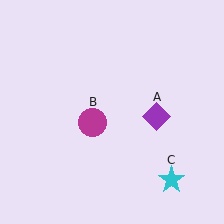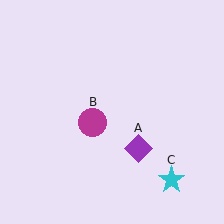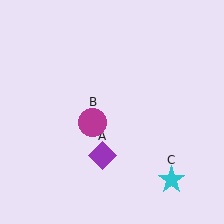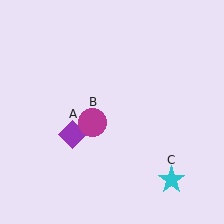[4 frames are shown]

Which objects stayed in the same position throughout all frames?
Magenta circle (object B) and cyan star (object C) remained stationary.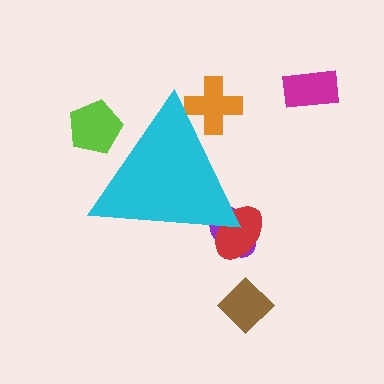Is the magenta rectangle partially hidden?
No, the magenta rectangle is fully visible.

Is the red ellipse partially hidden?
Yes, the red ellipse is partially hidden behind the cyan triangle.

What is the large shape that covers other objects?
A cyan triangle.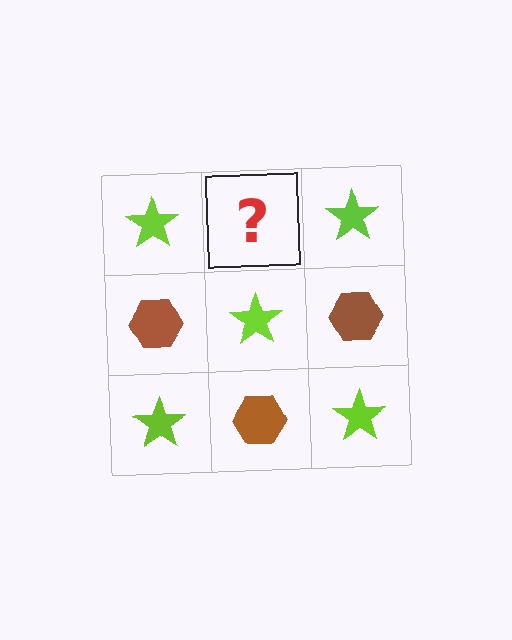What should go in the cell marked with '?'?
The missing cell should contain a brown hexagon.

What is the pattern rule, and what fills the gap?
The rule is that it alternates lime star and brown hexagon in a checkerboard pattern. The gap should be filled with a brown hexagon.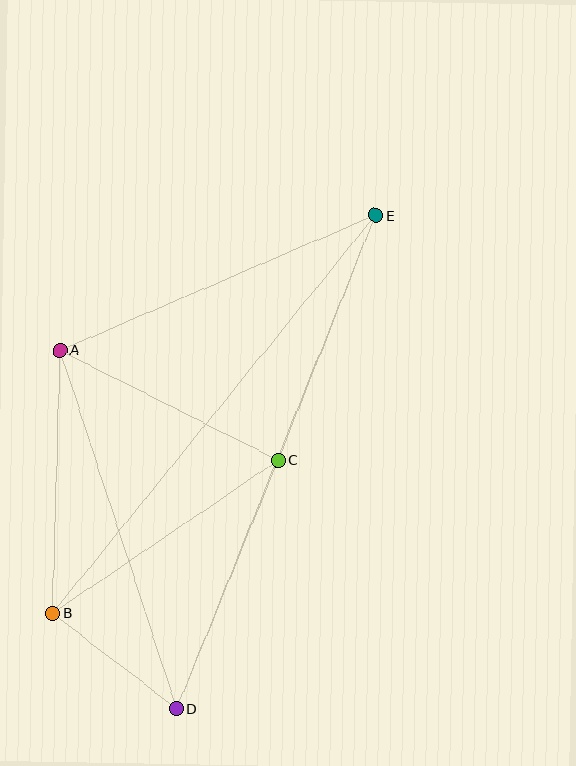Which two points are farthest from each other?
Points D and E are farthest from each other.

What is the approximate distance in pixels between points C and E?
The distance between C and E is approximately 264 pixels.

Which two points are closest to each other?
Points B and D are closest to each other.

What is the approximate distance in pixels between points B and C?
The distance between B and C is approximately 272 pixels.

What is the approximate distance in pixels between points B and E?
The distance between B and E is approximately 513 pixels.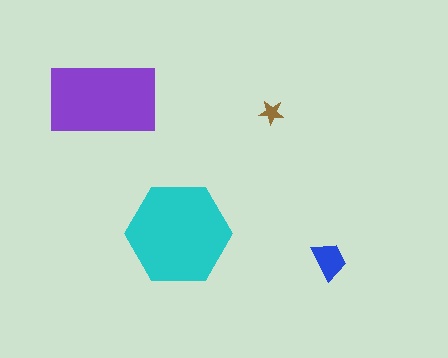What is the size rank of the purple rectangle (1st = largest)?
2nd.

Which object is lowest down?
The blue trapezoid is bottommost.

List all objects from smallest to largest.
The brown star, the blue trapezoid, the purple rectangle, the cyan hexagon.